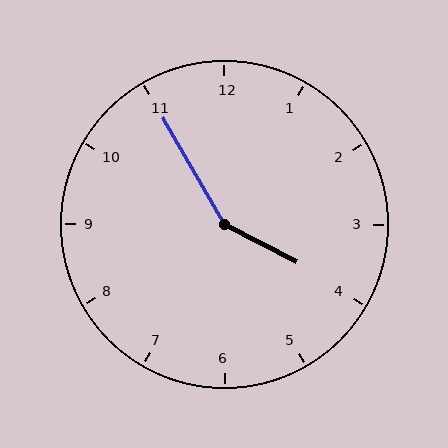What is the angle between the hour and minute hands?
Approximately 148 degrees.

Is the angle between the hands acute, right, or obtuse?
It is obtuse.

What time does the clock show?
3:55.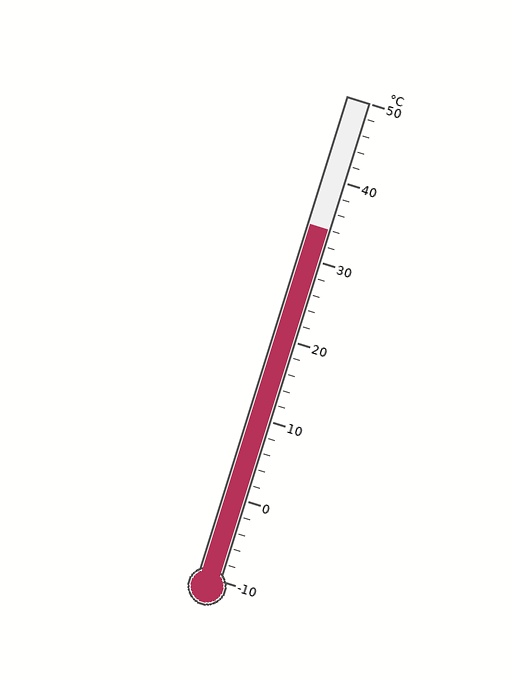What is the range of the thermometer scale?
The thermometer scale ranges from -10°C to 50°C.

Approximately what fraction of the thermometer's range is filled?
The thermometer is filled to approximately 75% of its range.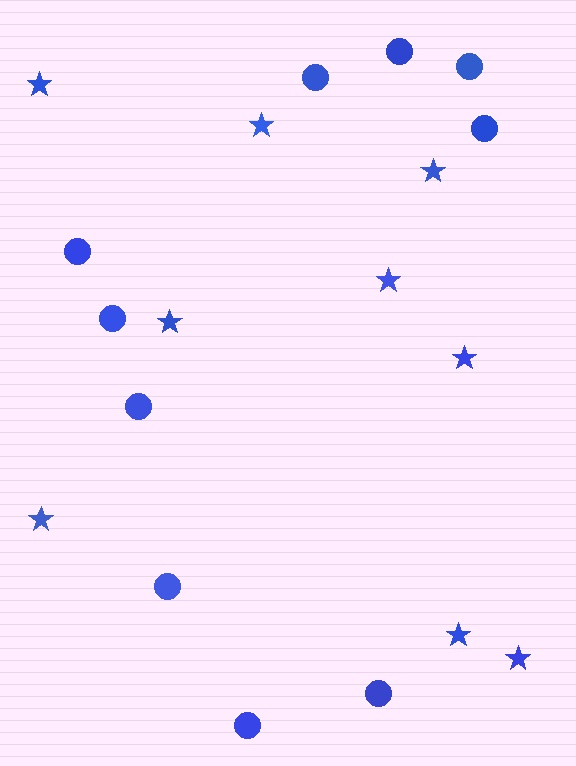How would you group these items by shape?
There are 2 groups: one group of circles (10) and one group of stars (9).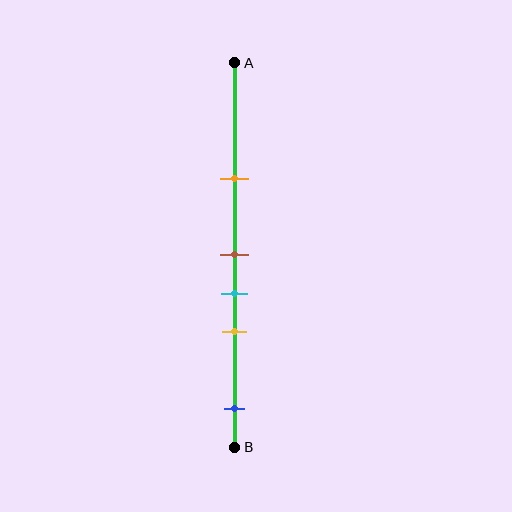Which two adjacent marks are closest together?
The brown and cyan marks are the closest adjacent pair.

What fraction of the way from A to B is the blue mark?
The blue mark is approximately 90% (0.9) of the way from A to B.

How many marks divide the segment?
There are 5 marks dividing the segment.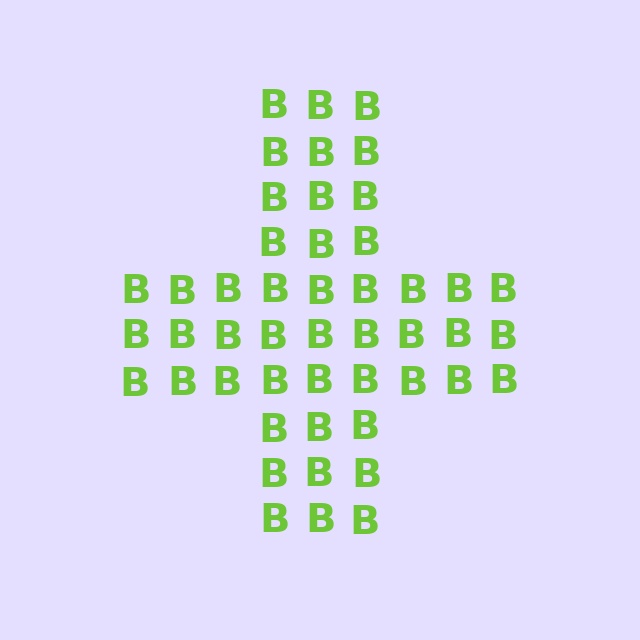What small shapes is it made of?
It is made of small letter B's.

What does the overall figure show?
The overall figure shows a cross.